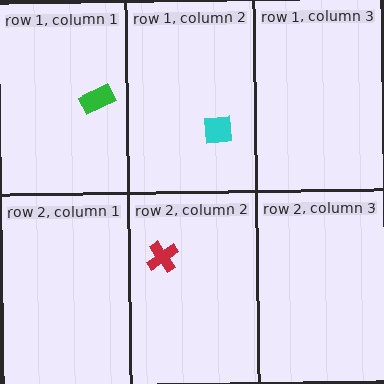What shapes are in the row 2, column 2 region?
The red cross.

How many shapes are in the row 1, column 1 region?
1.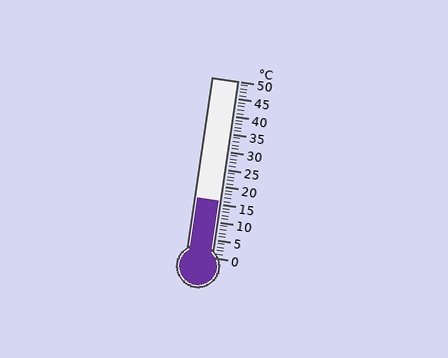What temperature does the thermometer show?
The thermometer shows approximately 16°C.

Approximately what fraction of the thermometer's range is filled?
The thermometer is filled to approximately 30% of its range.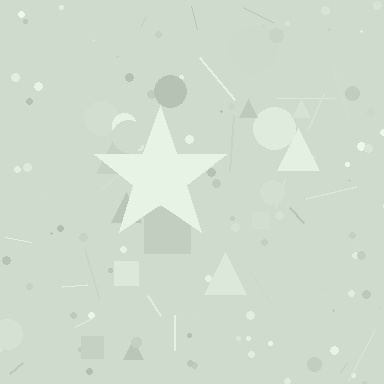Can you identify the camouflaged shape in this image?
The camouflaged shape is a star.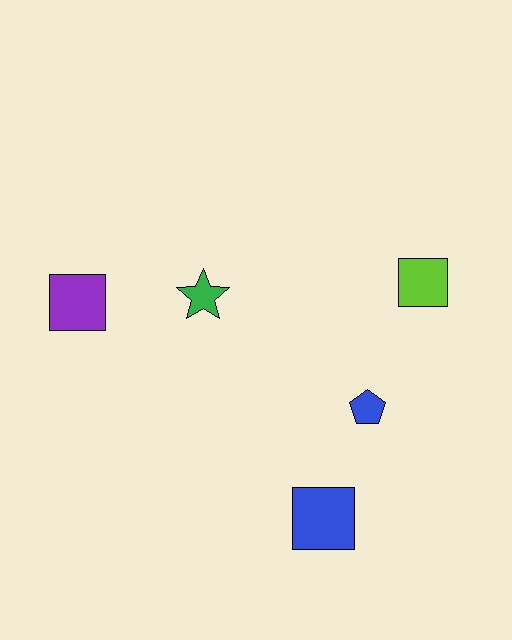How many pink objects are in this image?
There are no pink objects.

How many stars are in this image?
There is 1 star.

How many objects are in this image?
There are 5 objects.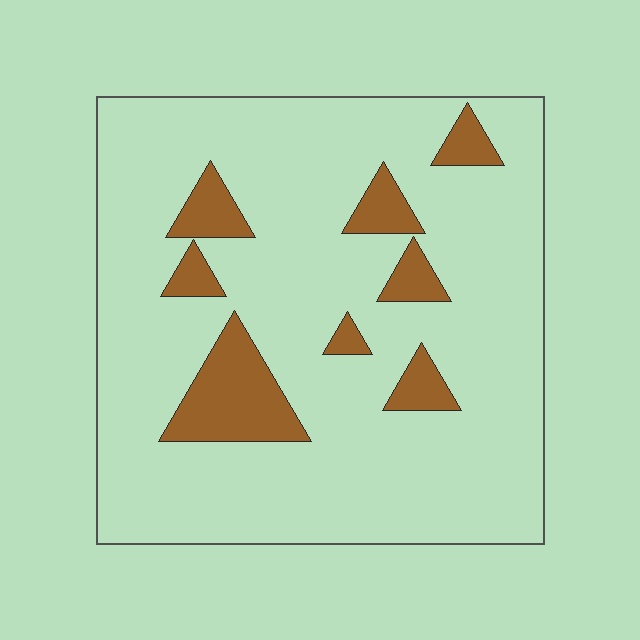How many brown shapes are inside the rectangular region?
8.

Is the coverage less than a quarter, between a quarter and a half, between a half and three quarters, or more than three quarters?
Less than a quarter.